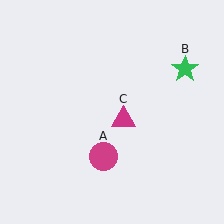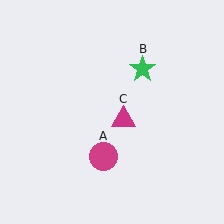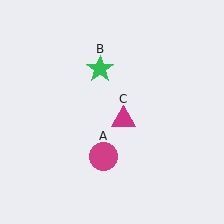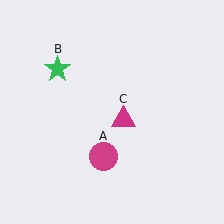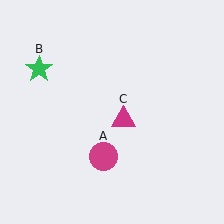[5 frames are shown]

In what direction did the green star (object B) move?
The green star (object B) moved left.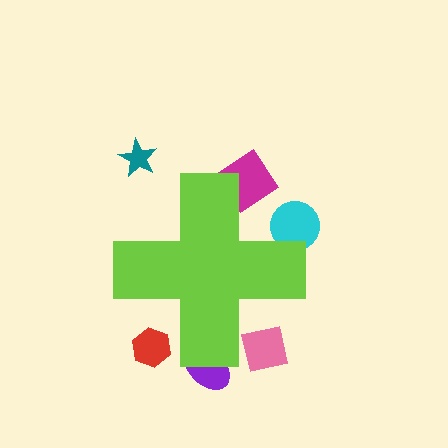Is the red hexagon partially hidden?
Yes, the red hexagon is partially hidden behind the lime cross.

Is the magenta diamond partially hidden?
Yes, the magenta diamond is partially hidden behind the lime cross.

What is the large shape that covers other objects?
A lime cross.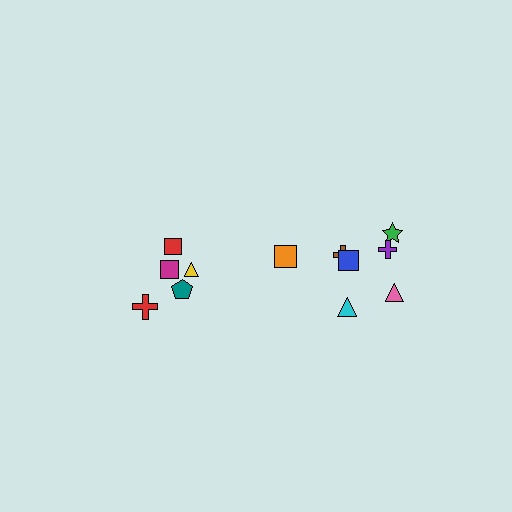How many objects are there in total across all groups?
There are 12 objects.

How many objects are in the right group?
There are 7 objects.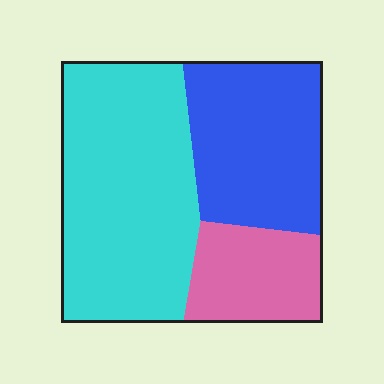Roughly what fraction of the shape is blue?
Blue takes up about one third (1/3) of the shape.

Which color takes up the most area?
Cyan, at roughly 50%.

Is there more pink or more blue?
Blue.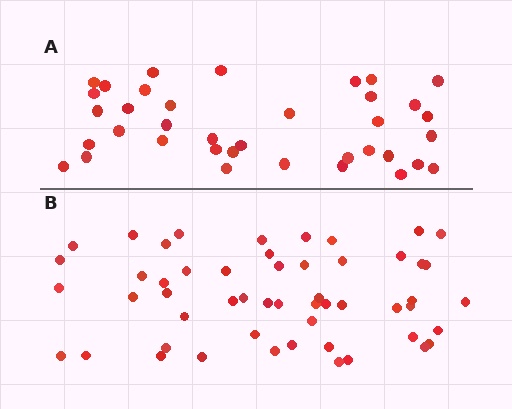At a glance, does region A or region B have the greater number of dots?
Region B (the bottom region) has more dots.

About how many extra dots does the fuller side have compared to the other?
Region B has approximately 15 more dots than region A.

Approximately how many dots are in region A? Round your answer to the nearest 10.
About 40 dots. (The exact count is 37, which rounds to 40.)